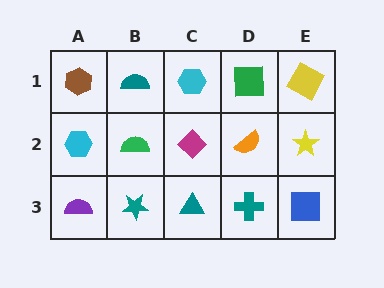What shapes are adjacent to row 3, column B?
A green semicircle (row 2, column B), a purple semicircle (row 3, column A), a teal triangle (row 3, column C).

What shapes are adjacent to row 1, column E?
A yellow star (row 2, column E), a green square (row 1, column D).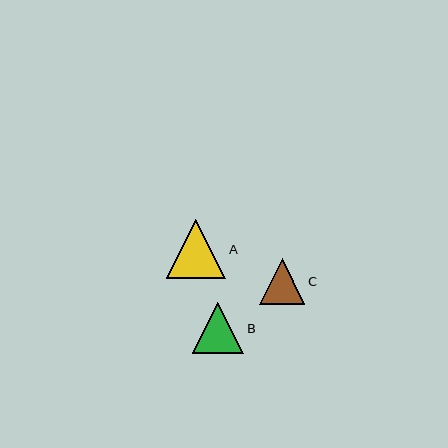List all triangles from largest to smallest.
From largest to smallest: A, B, C.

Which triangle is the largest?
Triangle A is the largest with a size of approximately 60 pixels.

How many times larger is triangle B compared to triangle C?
Triangle B is approximately 1.1 times the size of triangle C.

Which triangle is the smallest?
Triangle C is the smallest with a size of approximately 45 pixels.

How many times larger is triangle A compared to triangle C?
Triangle A is approximately 1.3 times the size of triangle C.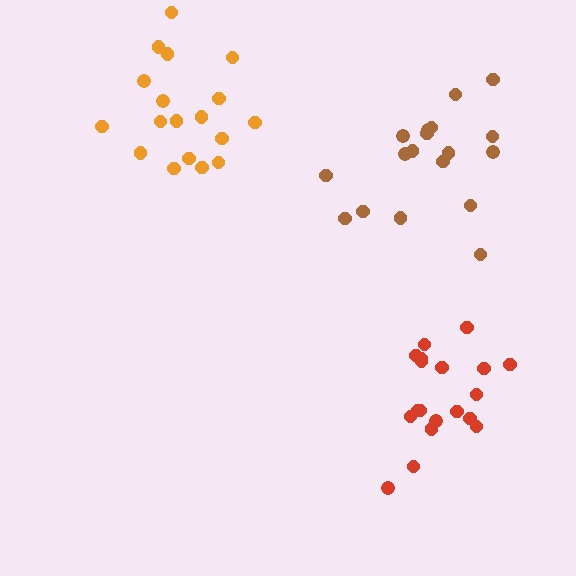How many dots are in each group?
Group 1: 19 dots, Group 2: 18 dots, Group 3: 18 dots (55 total).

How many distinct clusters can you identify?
There are 3 distinct clusters.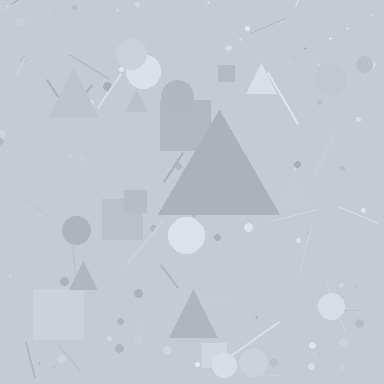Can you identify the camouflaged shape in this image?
The camouflaged shape is a triangle.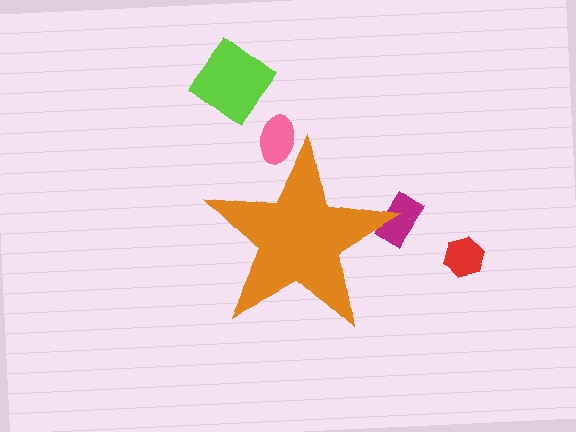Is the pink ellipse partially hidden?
Yes, the pink ellipse is partially hidden behind the orange star.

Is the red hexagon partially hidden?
No, the red hexagon is fully visible.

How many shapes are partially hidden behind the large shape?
2 shapes are partially hidden.